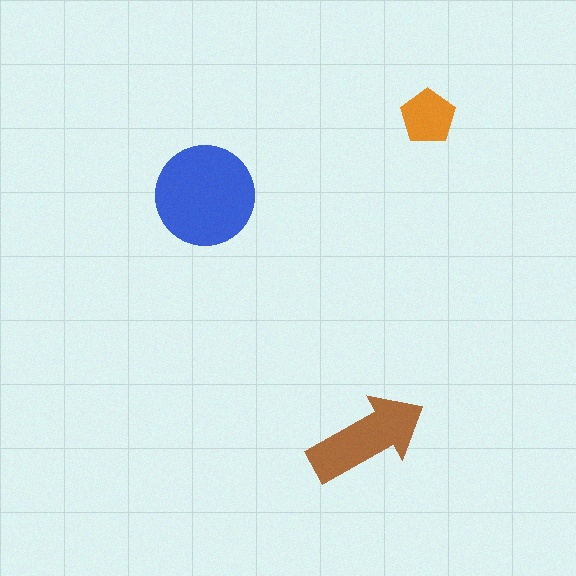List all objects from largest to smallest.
The blue circle, the brown arrow, the orange pentagon.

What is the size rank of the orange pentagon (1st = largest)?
3rd.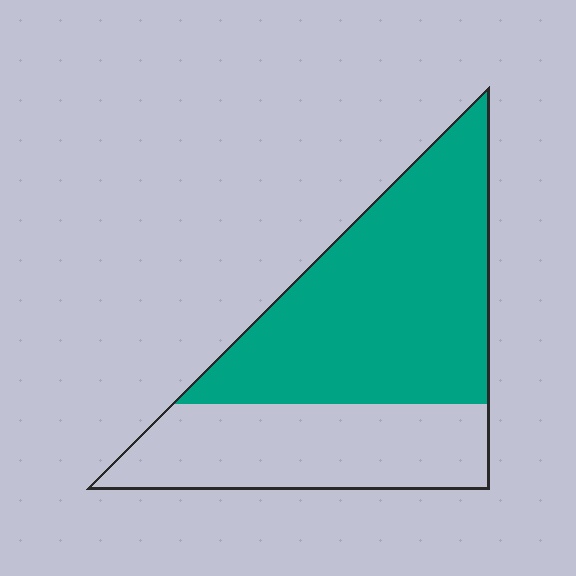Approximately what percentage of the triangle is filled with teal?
Approximately 60%.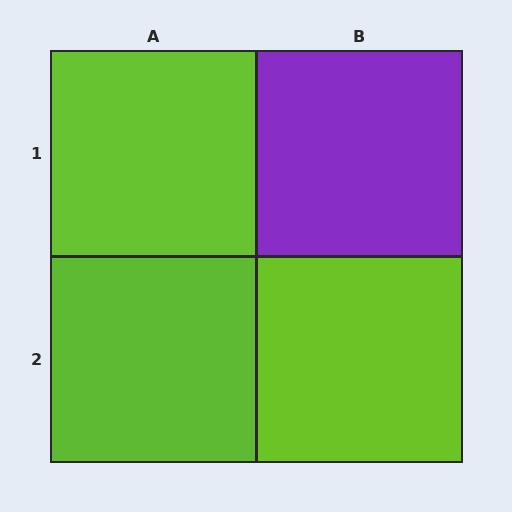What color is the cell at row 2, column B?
Lime.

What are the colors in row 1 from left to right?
Lime, purple.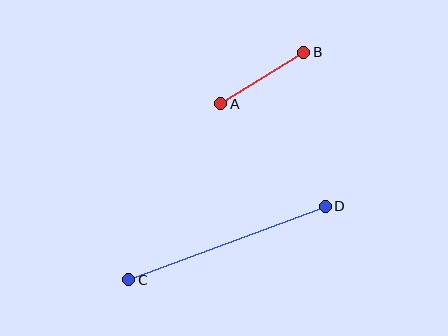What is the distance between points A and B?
The distance is approximately 98 pixels.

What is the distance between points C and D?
The distance is approximately 210 pixels.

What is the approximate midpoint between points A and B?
The midpoint is at approximately (262, 78) pixels.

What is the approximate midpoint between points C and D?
The midpoint is at approximately (227, 243) pixels.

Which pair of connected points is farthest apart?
Points C and D are farthest apart.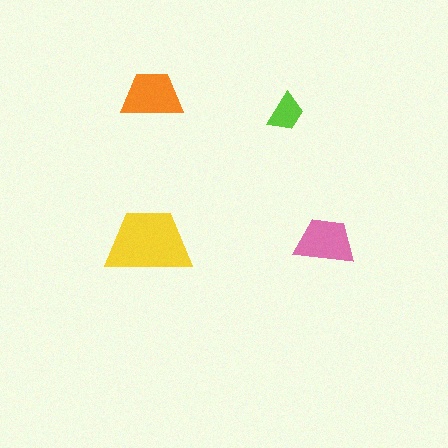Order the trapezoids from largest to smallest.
the yellow one, the orange one, the pink one, the lime one.